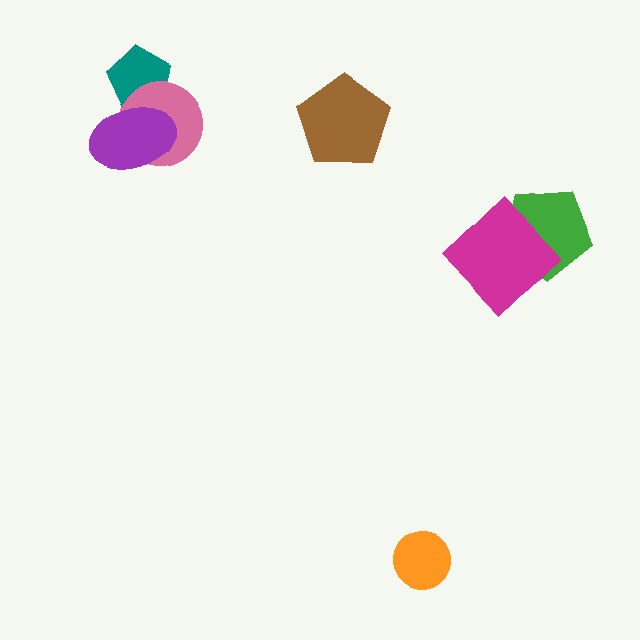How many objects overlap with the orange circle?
0 objects overlap with the orange circle.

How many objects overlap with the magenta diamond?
1 object overlaps with the magenta diamond.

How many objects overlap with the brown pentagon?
0 objects overlap with the brown pentagon.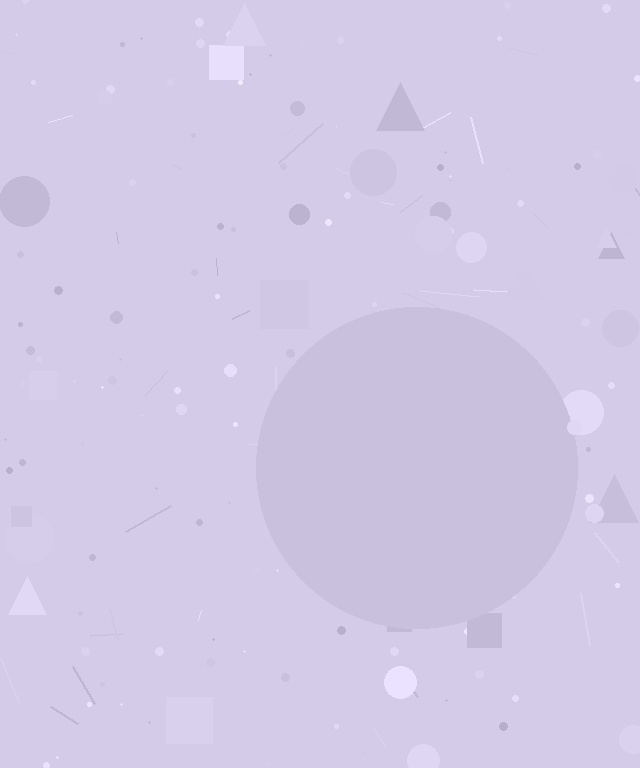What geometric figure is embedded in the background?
A circle is embedded in the background.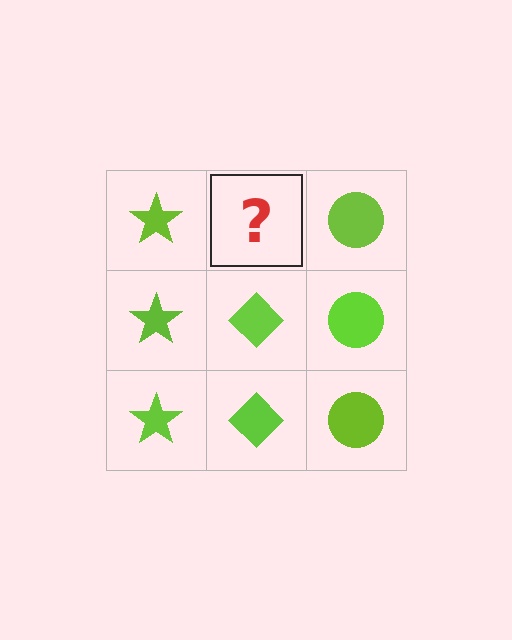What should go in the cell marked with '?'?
The missing cell should contain a lime diamond.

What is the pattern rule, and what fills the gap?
The rule is that each column has a consistent shape. The gap should be filled with a lime diamond.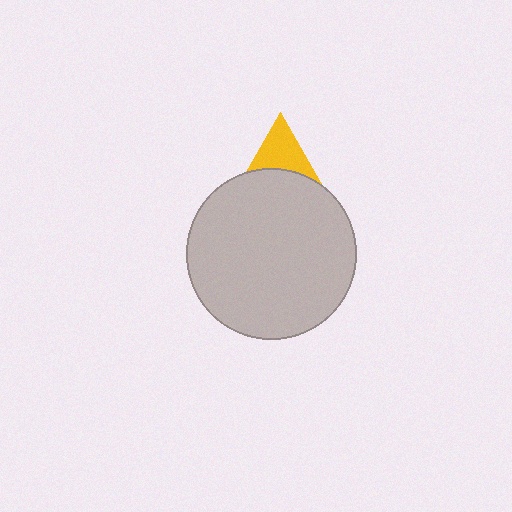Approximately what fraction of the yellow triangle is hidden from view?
Roughly 52% of the yellow triangle is hidden behind the light gray circle.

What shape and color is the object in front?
The object in front is a light gray circle.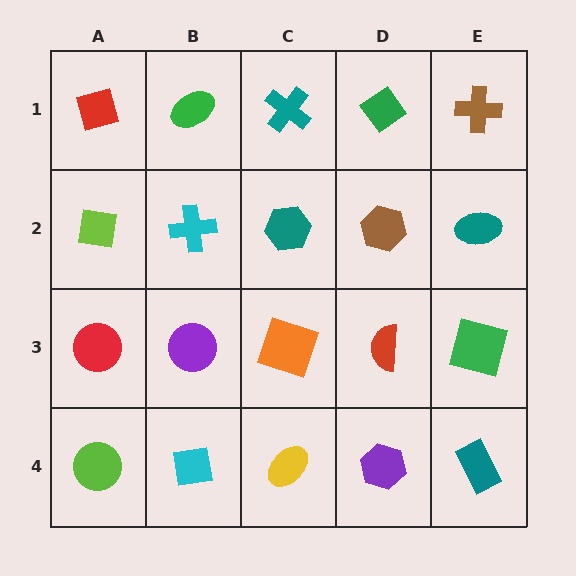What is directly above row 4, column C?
An orange square.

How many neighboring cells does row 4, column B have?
3.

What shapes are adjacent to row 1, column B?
A cyan cross (row 2, column B), a red diamond (row 1, column A), a teal cross (row 1, column C).